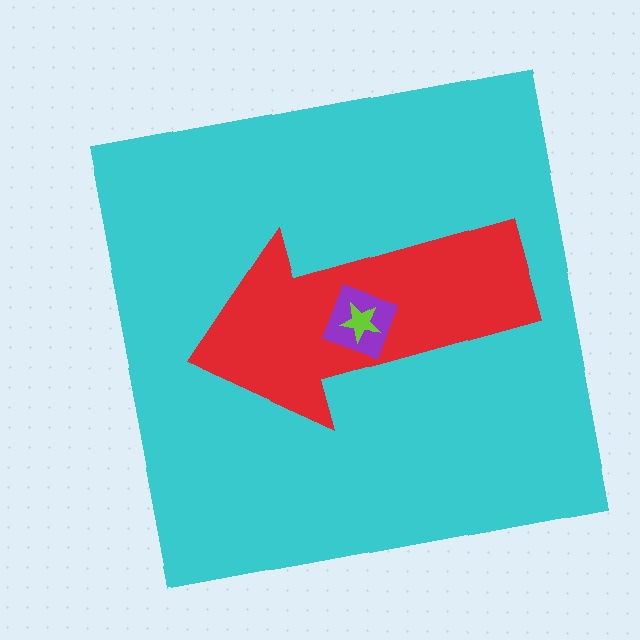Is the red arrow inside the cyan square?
Yes.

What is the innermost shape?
The lime star.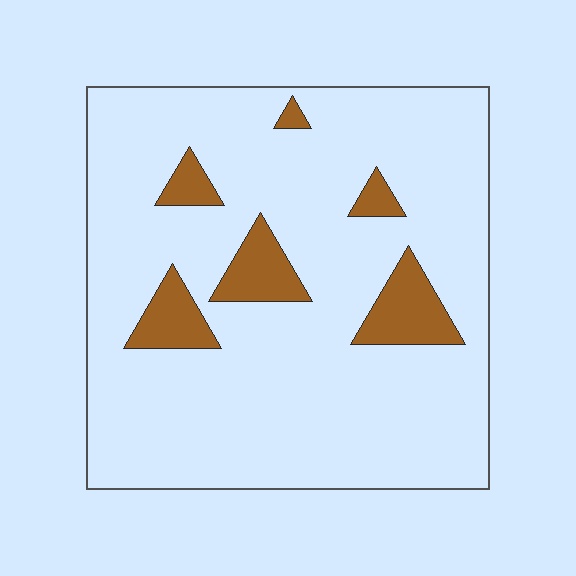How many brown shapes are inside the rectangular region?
6.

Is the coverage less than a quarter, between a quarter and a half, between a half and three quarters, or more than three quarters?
Less than a quarter.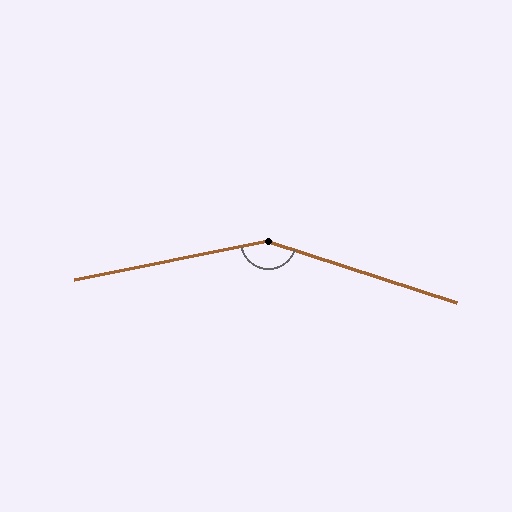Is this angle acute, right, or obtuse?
It is obtuse.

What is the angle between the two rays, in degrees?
Approximately 151 degrees.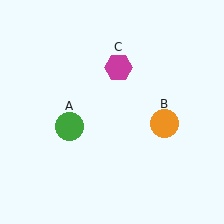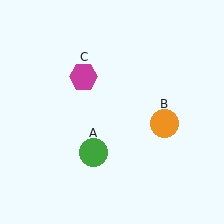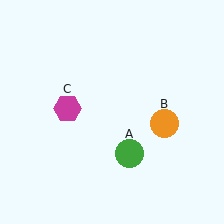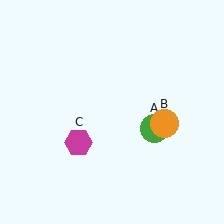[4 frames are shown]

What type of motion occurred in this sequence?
The green circle (object A), magenta hexagon (object C) rotated counterclockwise around the center of the scene.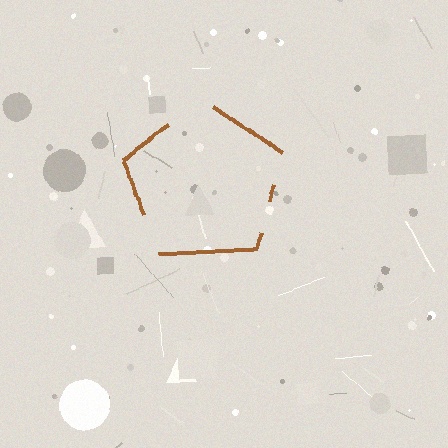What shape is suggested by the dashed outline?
The dashed outline suggests a pentagon.